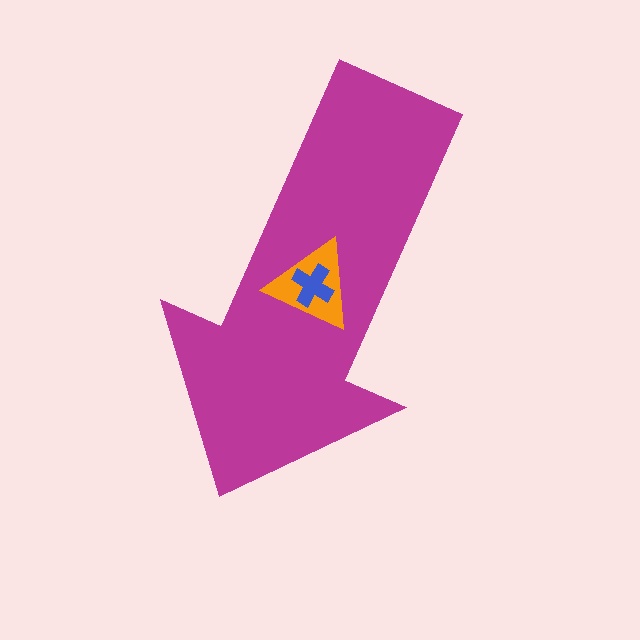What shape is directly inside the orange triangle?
The blue cross.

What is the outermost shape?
The magenta arrow.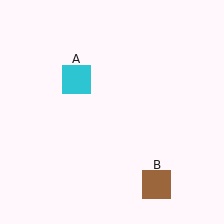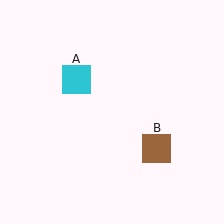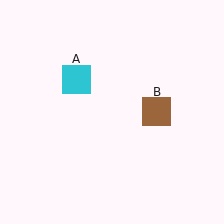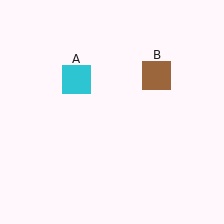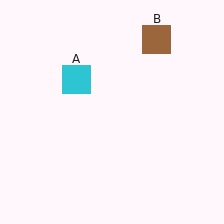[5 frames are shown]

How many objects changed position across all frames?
1 object changed position: brown square (object B).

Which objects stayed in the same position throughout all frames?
Cyan square (object A) remained stationary.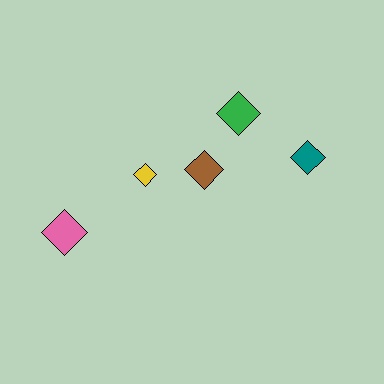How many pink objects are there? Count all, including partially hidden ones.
There is 1 pink object.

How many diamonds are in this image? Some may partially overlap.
There are 5 diamonds.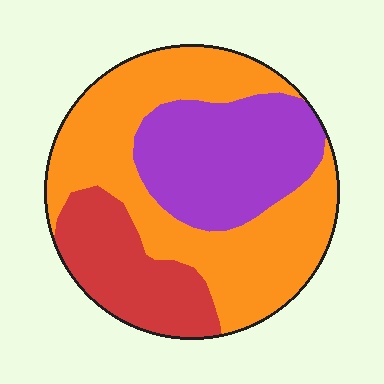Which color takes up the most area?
Orange, at roughly 50%.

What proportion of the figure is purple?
Purple covers 29% of the figure.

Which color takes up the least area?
Red, at roughly 20%.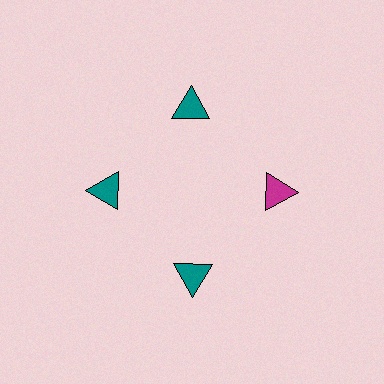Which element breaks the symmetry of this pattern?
The magenta triangle at roughly the 3 o'clock position breaks the symmetry. All other shapes are teal triangles.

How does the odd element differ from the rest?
It has a different color: magenta instead of teal.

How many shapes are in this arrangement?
There are 4 shapes arranged in a ring pattern.